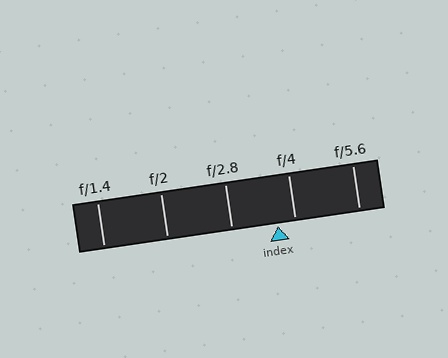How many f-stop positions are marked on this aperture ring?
There are 5 f-stop positions marked.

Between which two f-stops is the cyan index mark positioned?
The index mark is between f/2.8 and f/4.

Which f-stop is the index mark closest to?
The index mark is closest to f/4.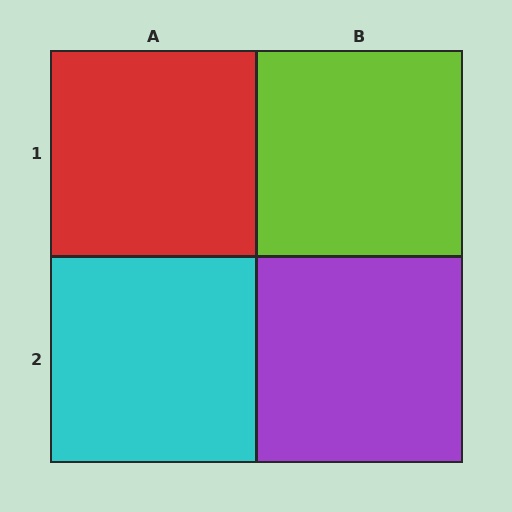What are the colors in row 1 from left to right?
Red, lime.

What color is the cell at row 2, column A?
Cyan.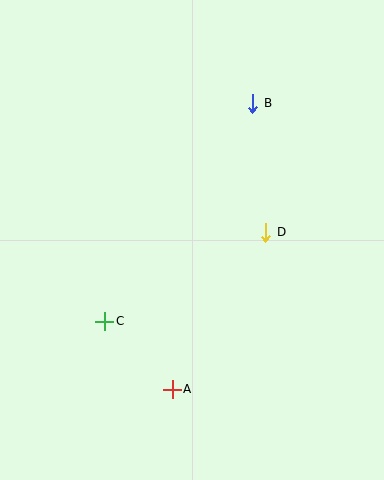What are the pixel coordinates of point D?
Point D is at (266, 232).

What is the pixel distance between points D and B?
The distance between D and B is 129 pixels.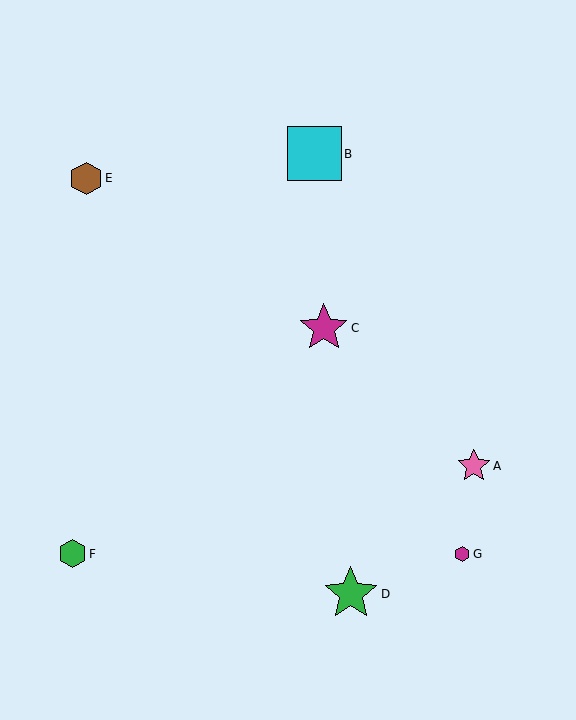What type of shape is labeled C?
Shape C is a magenta star.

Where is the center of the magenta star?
The center of the magenta star is at (324, 328).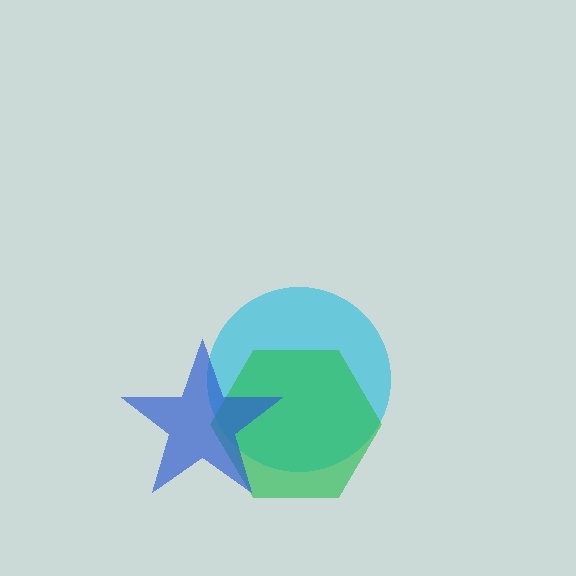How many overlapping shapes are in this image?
There are 3 overlapping shapes in the image.